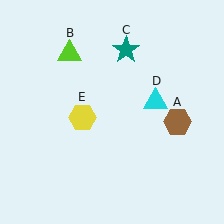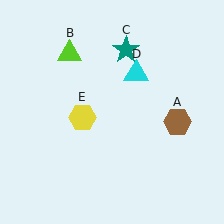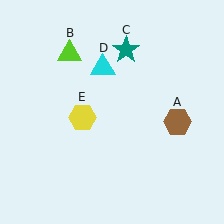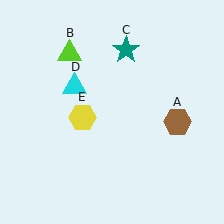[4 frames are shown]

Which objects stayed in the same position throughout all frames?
Brown hexagon (object A) and lime triangle (object B) and teal star (object C) and yellow hexagon (object E) remained stationary.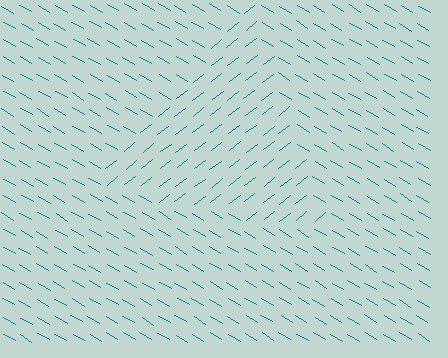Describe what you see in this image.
The image is filled with small teal line segments. A triangle region in the image has lines oriented differently from the surrounding lines, creating a visible texture boundary.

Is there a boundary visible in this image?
Yes, there is a texture boundary formed by a change in line orientation.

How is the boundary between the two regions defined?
The boundary is defined purely by a change in line orientation (approximately 68 degrees difference). All lines are the same color and thickness.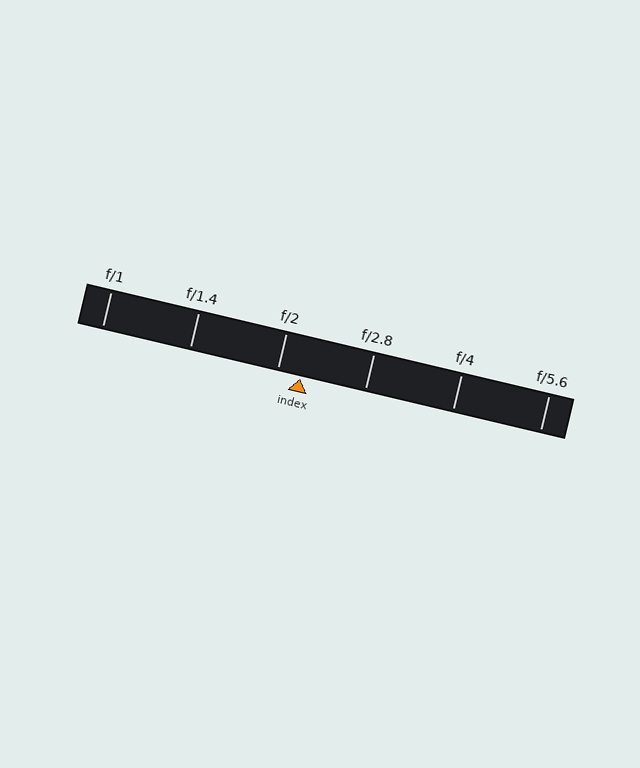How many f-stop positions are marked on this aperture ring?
There are 6 f-stop positions marked.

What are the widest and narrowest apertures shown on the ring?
The widest aperture shown is f/1 and the narrowest is f/5.6.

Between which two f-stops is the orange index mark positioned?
The index mark is between f/2 and f/2.8.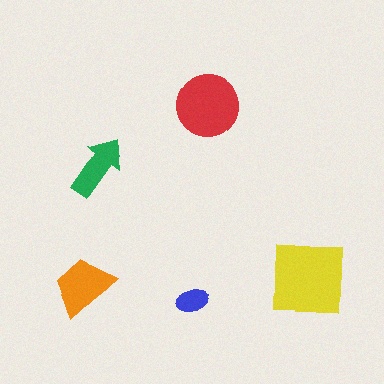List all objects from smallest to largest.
The blue ellipse, the green arrow, the orange trapezoid, the red circle, the yellow square.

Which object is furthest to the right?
The yellow square is rightmost.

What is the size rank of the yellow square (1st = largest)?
1st.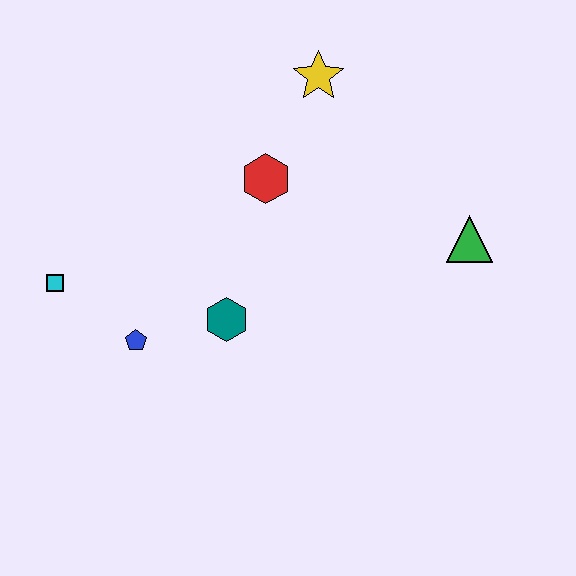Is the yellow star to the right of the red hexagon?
Yes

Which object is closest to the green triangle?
The red hexagon is closest to the green triangle.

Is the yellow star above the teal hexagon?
Yes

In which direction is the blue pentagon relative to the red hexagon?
The blue pentagon is below the red hexagon.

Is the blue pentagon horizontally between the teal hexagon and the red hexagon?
No